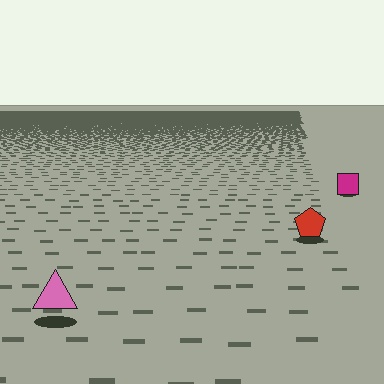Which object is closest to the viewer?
The pink triangle is closest. The texture marks near it are larger and more spread out.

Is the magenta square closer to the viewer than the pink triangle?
No. The pink triangle is closer — you can tell from the texture gradient: the ground texture is coarser near it.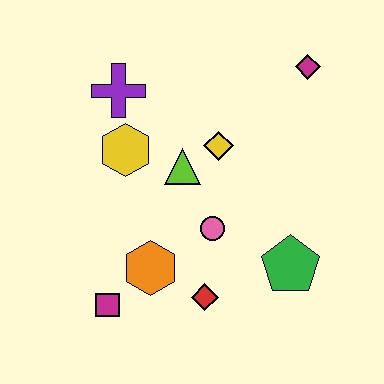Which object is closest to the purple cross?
The yellow hexagon is closest to the purple cross.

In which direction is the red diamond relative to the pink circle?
The red diamond is below the pink circle.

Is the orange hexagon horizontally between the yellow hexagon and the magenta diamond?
Yes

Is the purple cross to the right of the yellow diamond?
No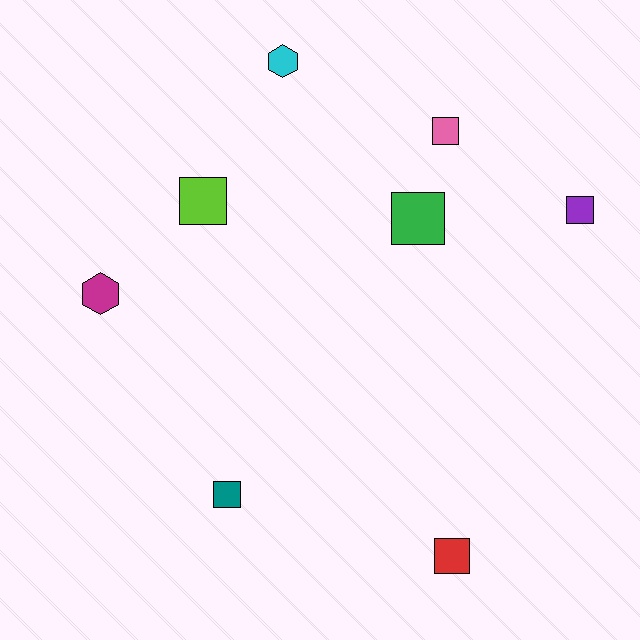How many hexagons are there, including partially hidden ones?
There are 2 hexagons.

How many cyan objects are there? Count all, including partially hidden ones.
There is 1 cyan object.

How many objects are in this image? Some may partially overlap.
There are 8 objects.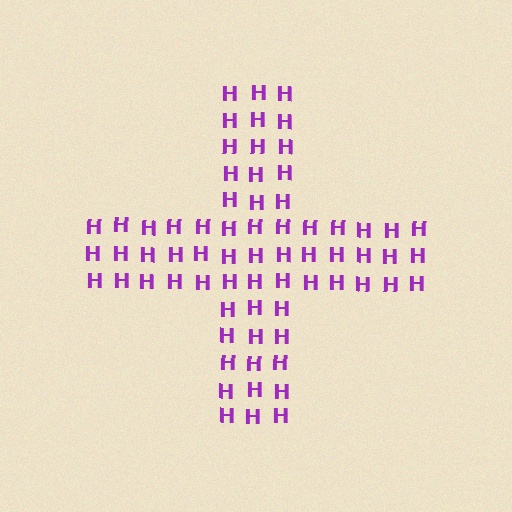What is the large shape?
The large shape is a cross.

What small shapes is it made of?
It is made of small letter H's.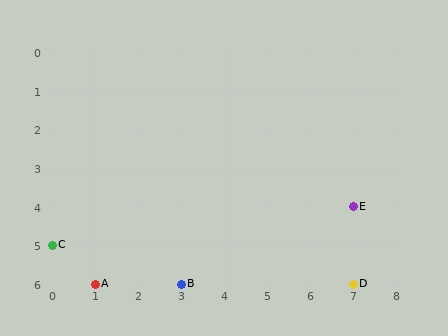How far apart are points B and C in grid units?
Points B and C are 3 columns and 1 row apart (about 3.2 grid units diagonally).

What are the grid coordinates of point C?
Point C is at grid coordinates (0, 5).